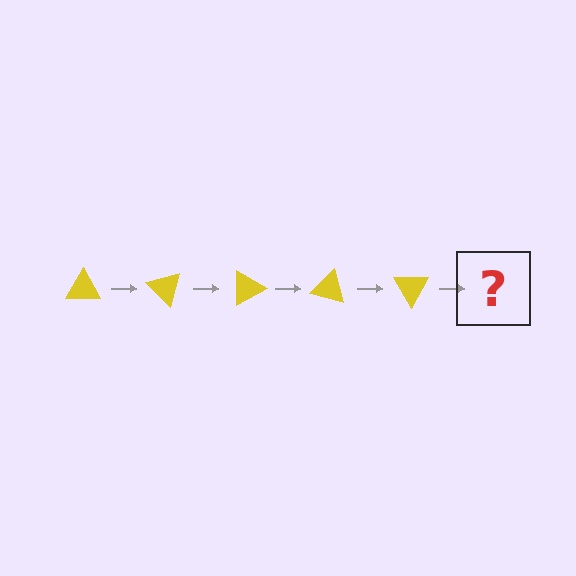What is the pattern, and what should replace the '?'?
The pattern is that the triangle rotates 45 degrees each step. The '?' should be a yellow triangle rotated 225 degrees.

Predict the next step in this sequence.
The next step is a yellow triangle rotated 225 degrees.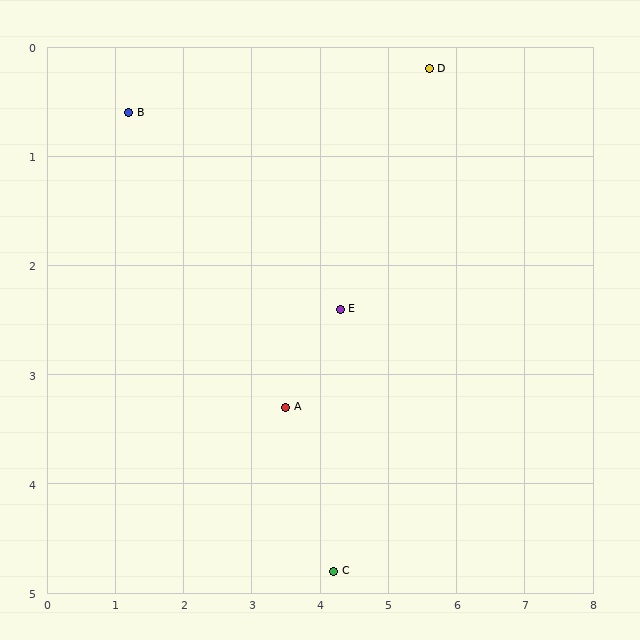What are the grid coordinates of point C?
Point C is at approximately (4.2, 4.8).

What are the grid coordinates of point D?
Point D is at approximately (5.6, 0.2).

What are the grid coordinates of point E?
Point E is at approximately (4.3, 2.4).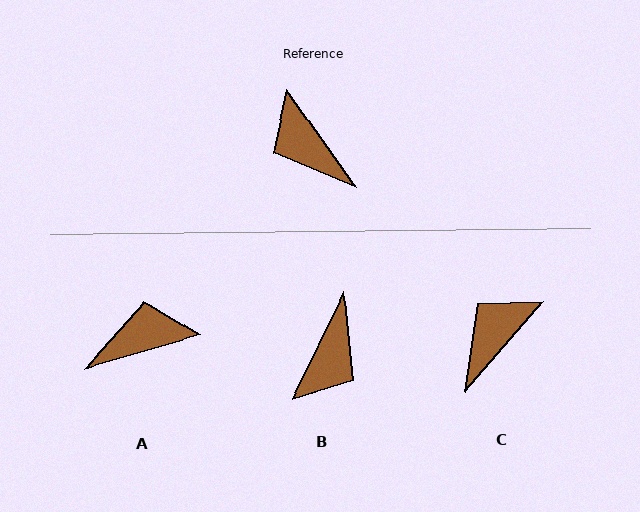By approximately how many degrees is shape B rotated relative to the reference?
Approximately 119 degrees counter-clockwise.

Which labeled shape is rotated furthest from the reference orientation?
B, about 119 degrees away.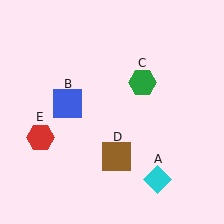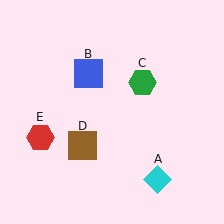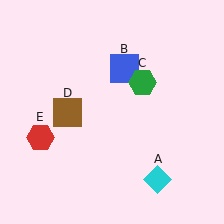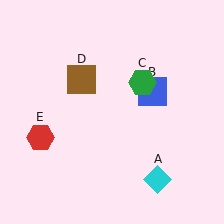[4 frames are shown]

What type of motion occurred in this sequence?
The blue square (object B), brown square (object D) rotated clockwise around the center of the scene.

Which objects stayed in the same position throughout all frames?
Cyan diamond (object A) and green hexagon (object C) and red hexagon (object E) remained stationary.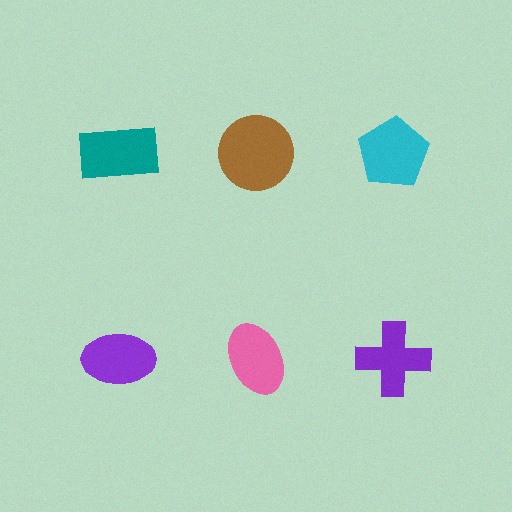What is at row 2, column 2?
A pink ellipse.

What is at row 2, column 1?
A purple ellipse.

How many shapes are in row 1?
3 shapes.